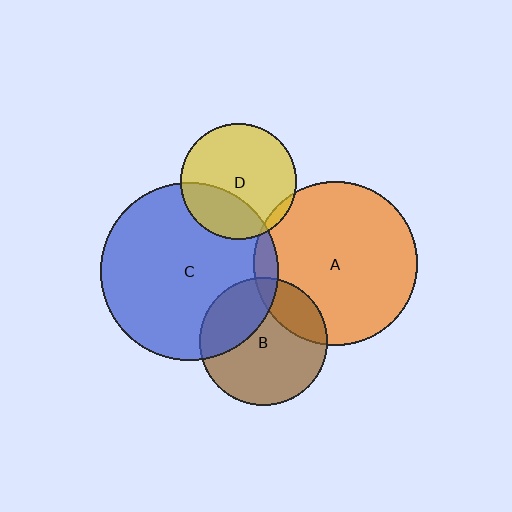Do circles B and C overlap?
Yes.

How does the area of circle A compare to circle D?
Approximately 2.0 times.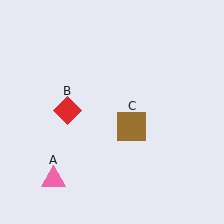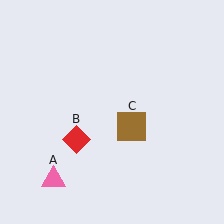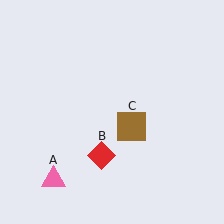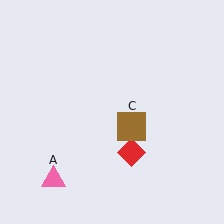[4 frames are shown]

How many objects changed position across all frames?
1 object changed position: red diamond (object B).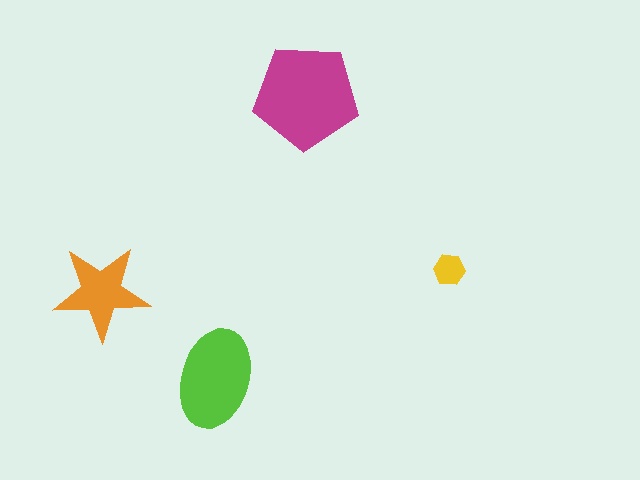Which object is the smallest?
The yellow hexagon.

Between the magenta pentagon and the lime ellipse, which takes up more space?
The magenta pentagon.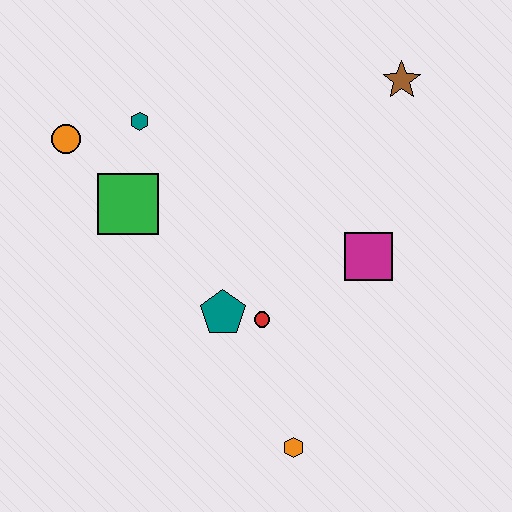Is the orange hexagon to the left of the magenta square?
Yes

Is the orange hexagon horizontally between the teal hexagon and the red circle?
No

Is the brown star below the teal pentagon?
No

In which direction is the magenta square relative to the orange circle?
The magenta square is to the right of the orange circle.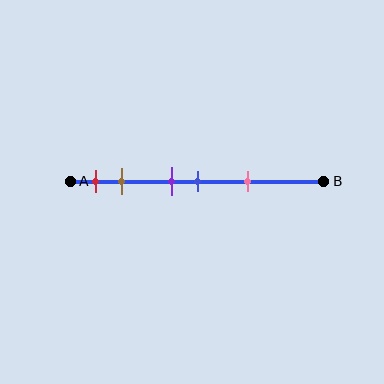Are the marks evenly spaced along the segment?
No, the marks are not evenly spaced.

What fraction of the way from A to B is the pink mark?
The pink mark is approximately 70% (0.7) of the way from A to B.